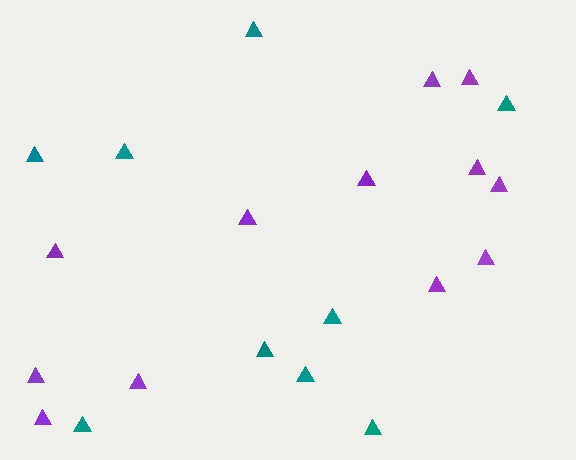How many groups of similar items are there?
There are 2 groups: one group of purple triangles (12) and one group of teal triangles (9).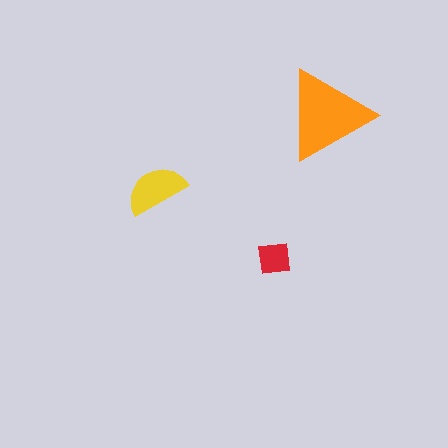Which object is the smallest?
The red square.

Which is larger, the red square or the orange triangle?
The orange triangle.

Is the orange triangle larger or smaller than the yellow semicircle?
Larger.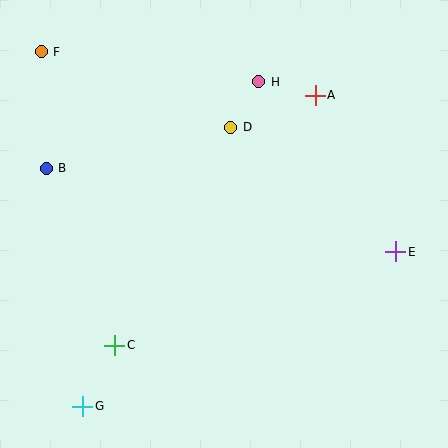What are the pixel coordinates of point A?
Point A is at (315, 95).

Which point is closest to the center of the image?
Point D at (231, 127) is closest to the center.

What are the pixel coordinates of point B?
Point B is at (46, 168).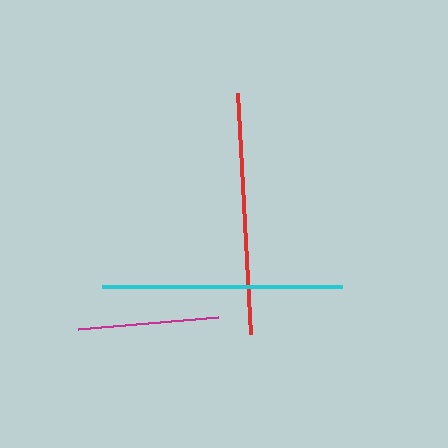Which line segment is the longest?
The red line is the longest at approximately 241 pixels.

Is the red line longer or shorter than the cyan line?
The red line is longer than the cyan line.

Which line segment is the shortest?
The magenta line is the shortest at approximately 141 pixels.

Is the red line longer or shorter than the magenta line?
The red line is longer than the magenta line.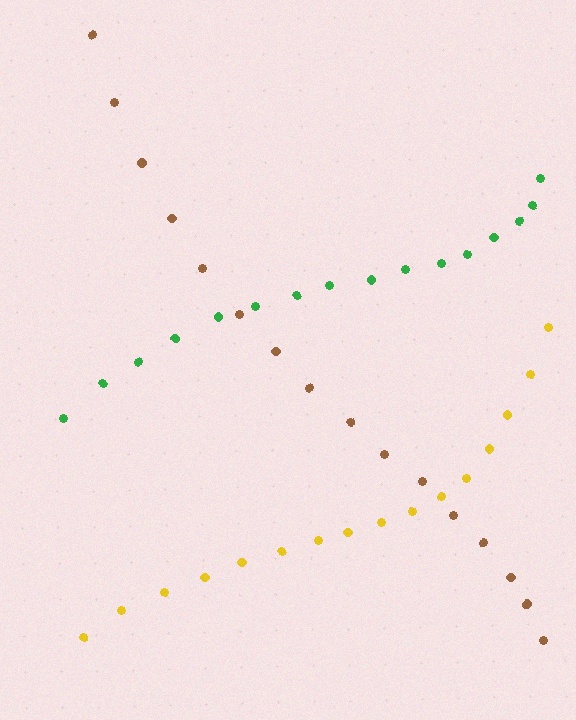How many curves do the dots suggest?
There are 3 distinct paths.